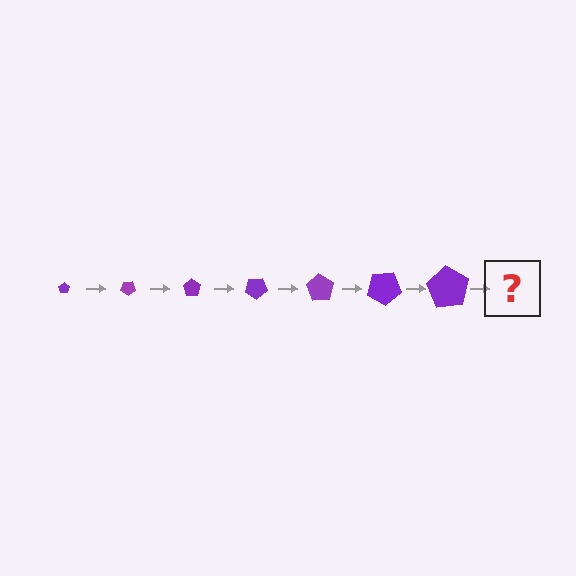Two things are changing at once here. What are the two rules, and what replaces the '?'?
The two rules are that the pentagon grows larger each step and it rotates 35 degrees each step. The '?' should be a pentagon, larger than the previous one and rotated 245 degrees from the start.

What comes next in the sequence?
The next element should be a pentagon, larger than the previous one and rotated 245 degrees from the start.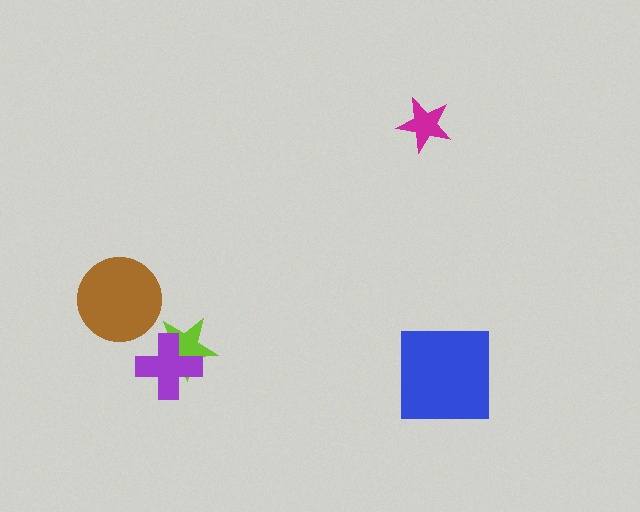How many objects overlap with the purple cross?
1 object overlaps with the purple cross.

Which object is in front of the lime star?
The purple cross is in front of the lime star.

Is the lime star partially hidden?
Yes, it is partially covered by another shape.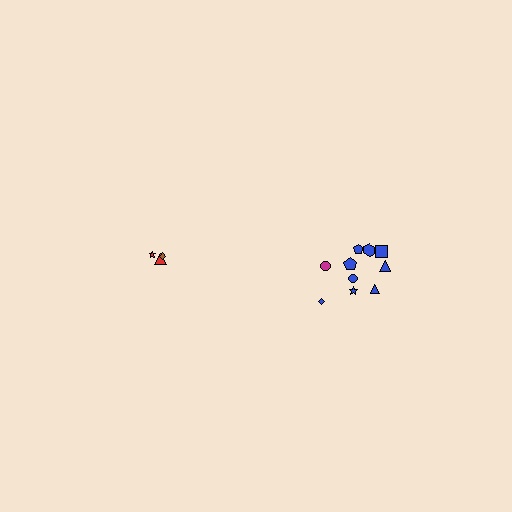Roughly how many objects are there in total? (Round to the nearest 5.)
Roughly 15 objects in total.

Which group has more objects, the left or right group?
The right group.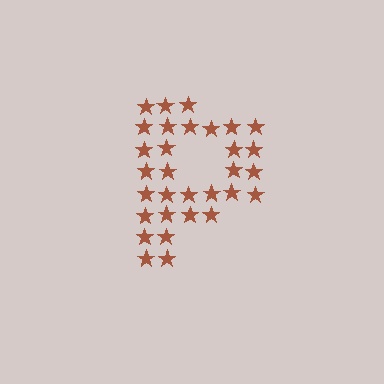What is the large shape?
The large shape is the letter P.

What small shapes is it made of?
It is made of small stars.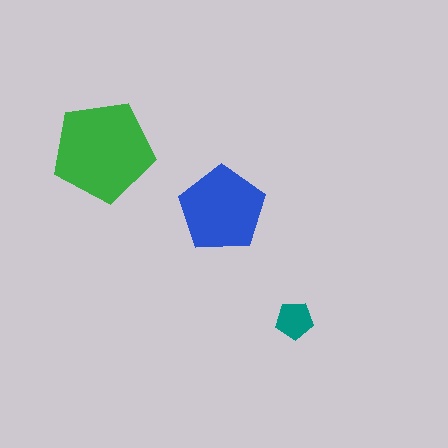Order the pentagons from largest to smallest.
the green one, the blue one, the teal one.